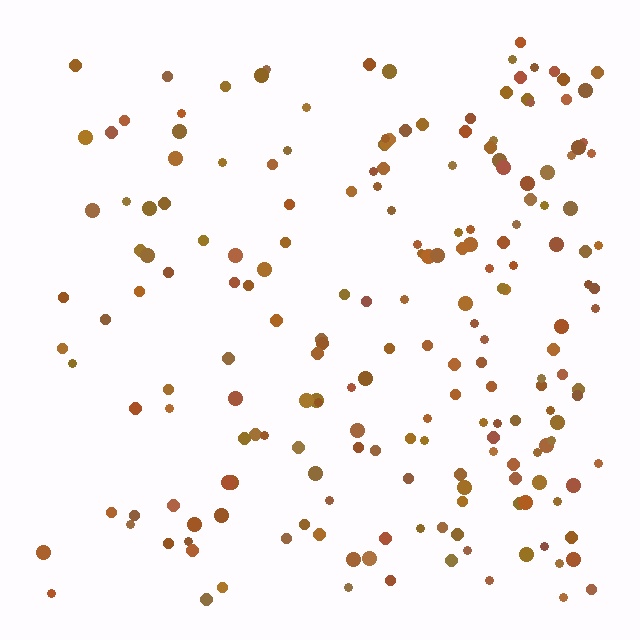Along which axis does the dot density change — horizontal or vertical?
Horizontal.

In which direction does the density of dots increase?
From left to right, with the right side densest.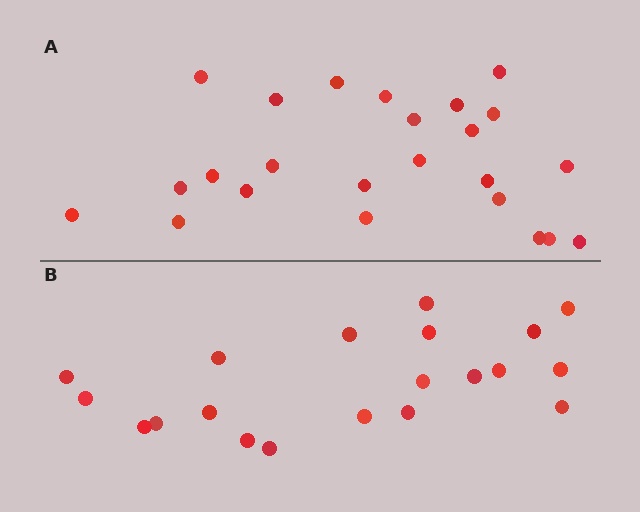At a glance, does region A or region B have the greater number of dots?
Region A (the top region) has more dots.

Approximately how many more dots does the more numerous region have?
Region A has about 4 more dots than region B.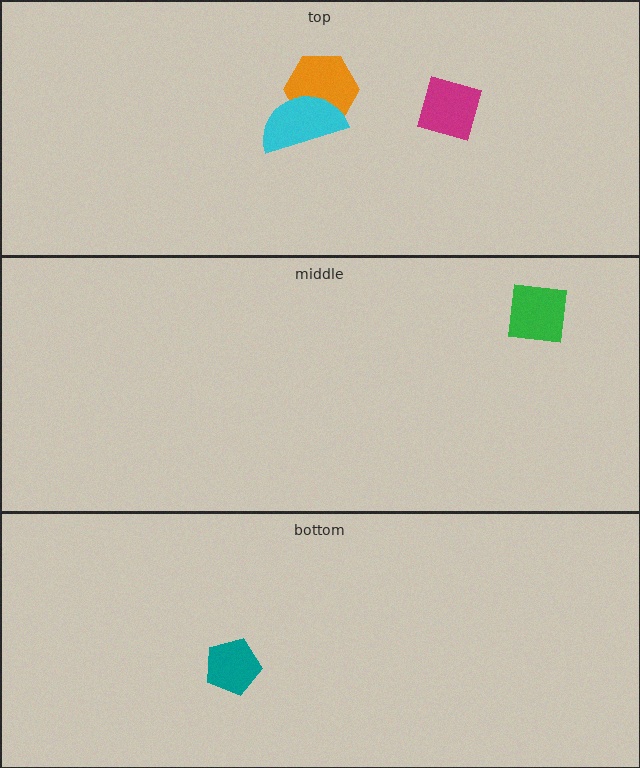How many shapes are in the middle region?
1.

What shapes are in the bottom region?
The teal pentagon.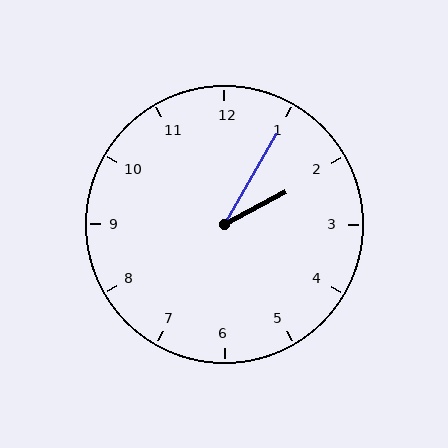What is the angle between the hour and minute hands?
Approximately 32 degrees.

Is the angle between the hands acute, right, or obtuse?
It is acute.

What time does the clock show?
2:05.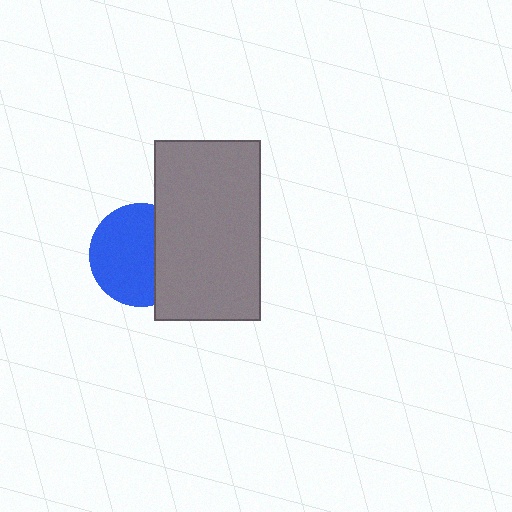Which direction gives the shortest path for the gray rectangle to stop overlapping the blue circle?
Moving right gives the shortest separation.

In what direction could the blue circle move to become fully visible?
The blue circle could move left. That would shift it out from behind the gray rectangle entirely.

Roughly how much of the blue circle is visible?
Most of it is visible (roughly 65%).